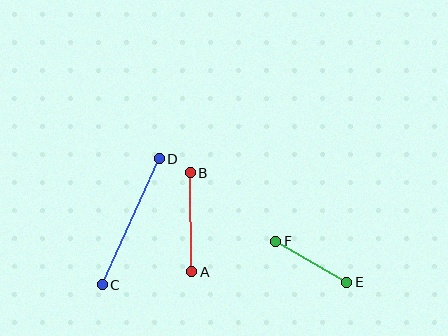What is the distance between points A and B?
The distance is approximately 99 pixels.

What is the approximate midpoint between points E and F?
The midpoint is at approximately (311, 262) pixels.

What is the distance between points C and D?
The distance is approximately 138 pixels.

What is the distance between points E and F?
The distance is approximately 82 pixels.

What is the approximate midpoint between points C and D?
The midpoint is at approximately (131, 222) pixels.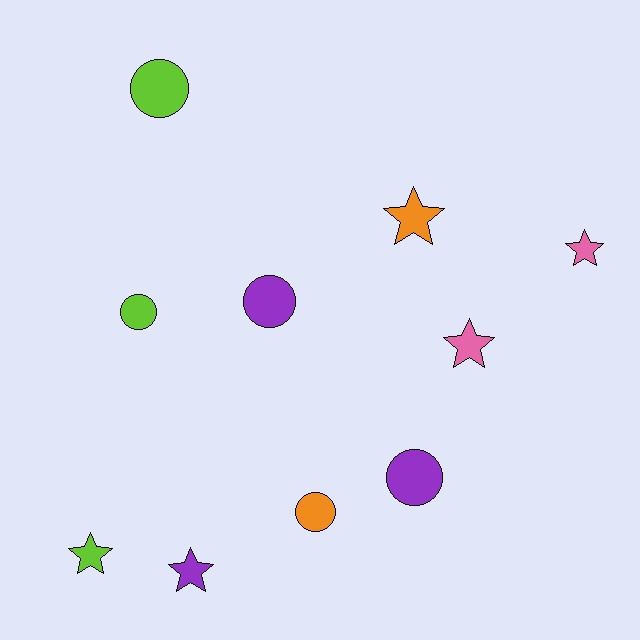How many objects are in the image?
There are 10 objects.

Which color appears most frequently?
Lime, with 3 objects.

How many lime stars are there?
There is 1 lime star.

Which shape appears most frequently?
Star, with 5 objects.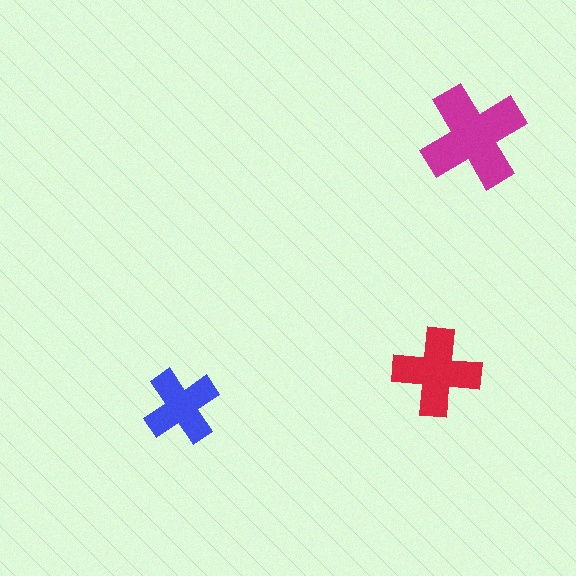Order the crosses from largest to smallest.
the magenta one, the red one, the blue one.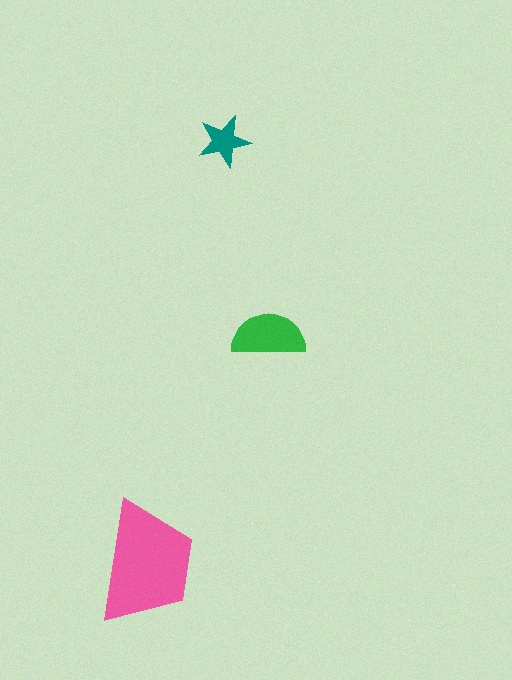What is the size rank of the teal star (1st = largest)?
3rd.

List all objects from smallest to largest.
The teal star, the green semicircle, the pink trapezoid.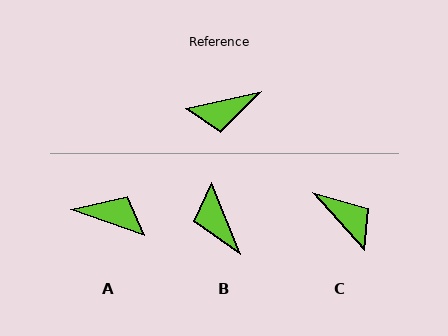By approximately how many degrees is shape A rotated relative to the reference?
Approximately 148 degrees counter-clockwise.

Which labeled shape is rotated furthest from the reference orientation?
A, about 148 degrees away.